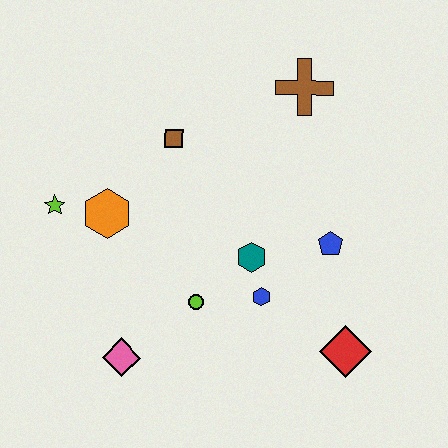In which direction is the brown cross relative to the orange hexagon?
The brown cross is to the right of the orange hexagon.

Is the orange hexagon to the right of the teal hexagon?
No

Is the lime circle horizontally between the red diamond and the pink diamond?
Yes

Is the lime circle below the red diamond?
No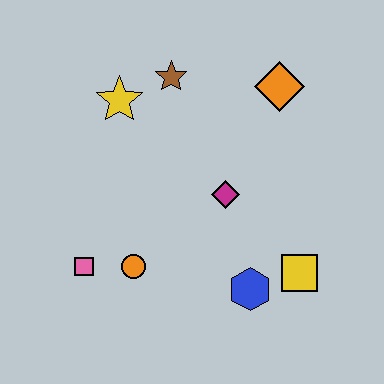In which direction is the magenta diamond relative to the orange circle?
The magenta diamond is to the right of the orange circle.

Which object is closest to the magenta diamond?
The blue hexagon is closest to the magenta diamond.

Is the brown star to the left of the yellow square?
Yes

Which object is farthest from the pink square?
The orange diamond is farthest from the pink square.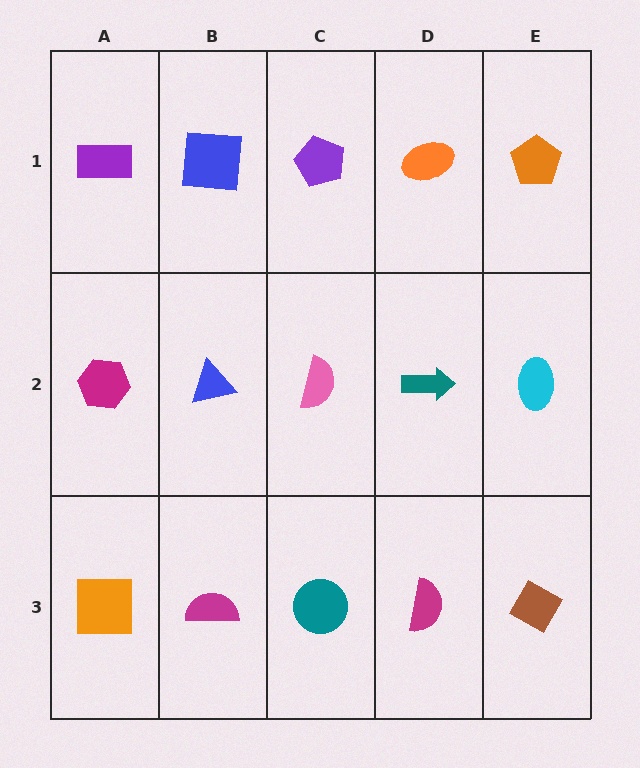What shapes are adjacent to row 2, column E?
An orange pentagon (row 1, column E), a brown diamond (row 3, column E), a teal arrow (row 2, column D).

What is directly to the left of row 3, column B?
An orange square.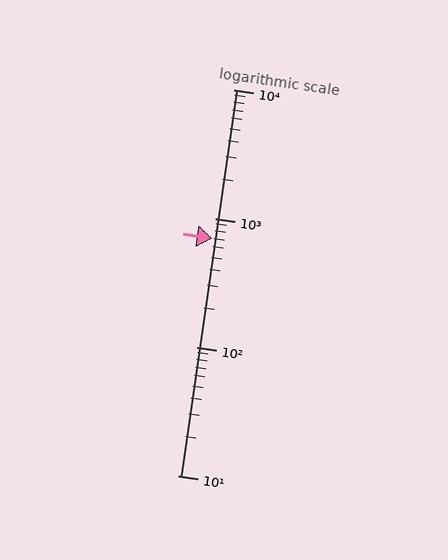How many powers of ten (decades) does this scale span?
The scale spans 3 decades, from 10 to 10000.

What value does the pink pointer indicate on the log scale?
The pointer indicates approximately 700.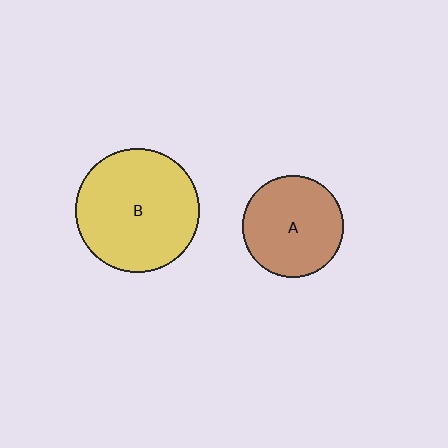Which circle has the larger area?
Circle B (yellow).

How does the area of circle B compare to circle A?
Approximately 1.5 times.